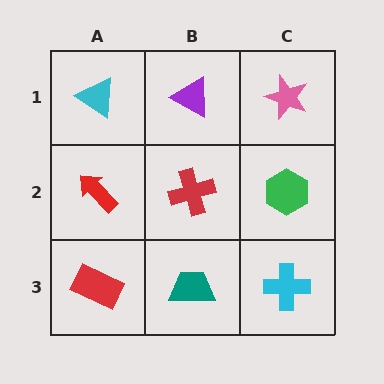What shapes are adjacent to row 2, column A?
A cyan triangle (row 1, column A), a red rectangle (row 3, column A), a red cross (row 2, column B).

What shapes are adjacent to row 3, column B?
A red cross (row 2, column B), a red rectangle (row 3, column A), a cyan cross (row 3, column C).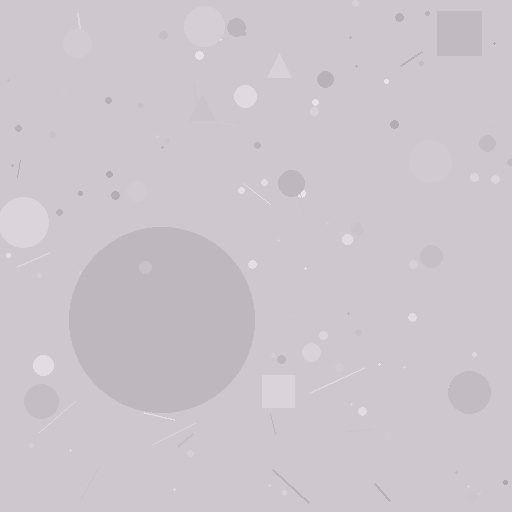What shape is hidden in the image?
A circle is hidden in the image.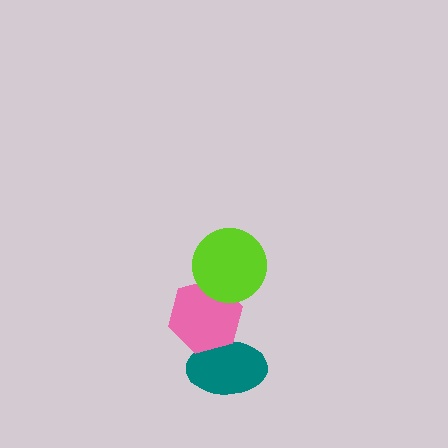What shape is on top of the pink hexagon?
The lime circle is on top of the pink hexagon.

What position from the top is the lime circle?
The lime circle is 1st from the top.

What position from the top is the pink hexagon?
The pink hexagon is 2nd from the top.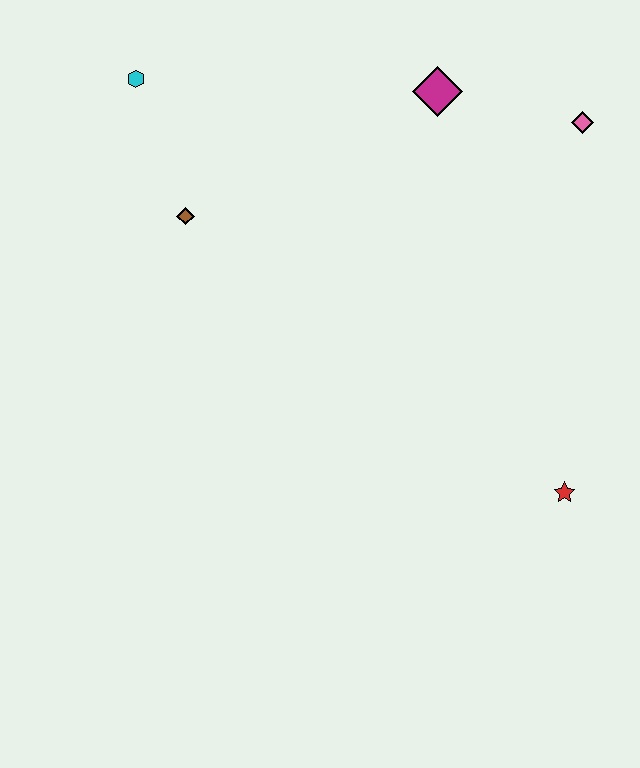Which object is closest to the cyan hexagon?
The brown diamond is closest to the cyan hexagon.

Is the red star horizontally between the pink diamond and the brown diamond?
Yes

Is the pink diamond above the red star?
Yes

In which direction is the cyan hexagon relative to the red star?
The cyan hexagon is to the left of the red star.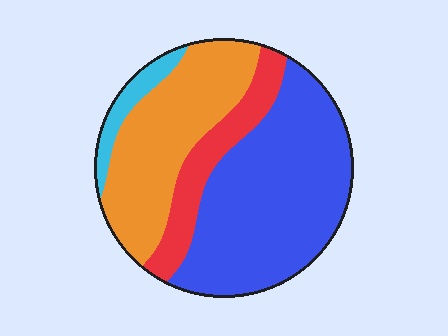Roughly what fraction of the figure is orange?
Orange takes up about one third (1/3) of the figure.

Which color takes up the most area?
Blue, at roughly 50%.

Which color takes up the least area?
Cyan, at roughly 5%.